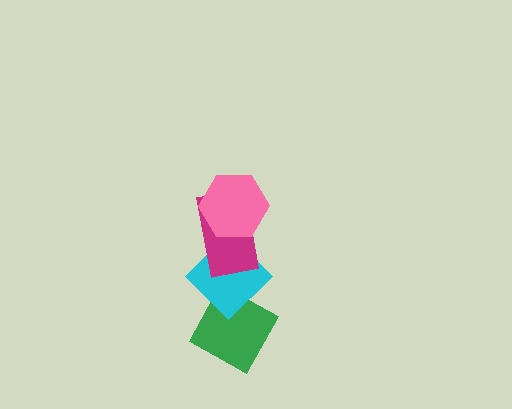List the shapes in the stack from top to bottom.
From top to bottom: the pink hexagon, the magenta rectangle, the cyan diamond, the green diamond.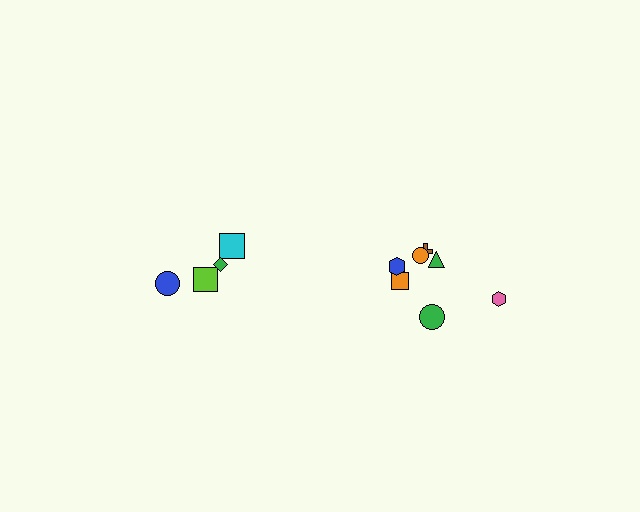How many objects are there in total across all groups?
There are 11 objects.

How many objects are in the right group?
There are 7 objects.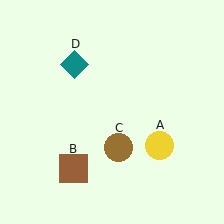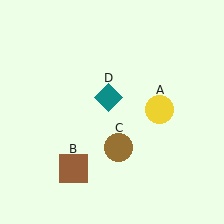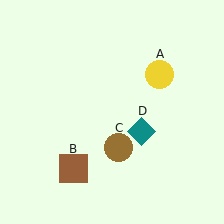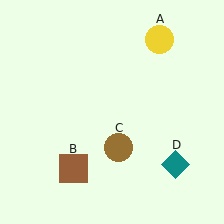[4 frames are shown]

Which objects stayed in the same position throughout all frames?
Brown square (object B) and brown circle (object C) remained stationary.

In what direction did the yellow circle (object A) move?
The yellow circle (object A) moved up.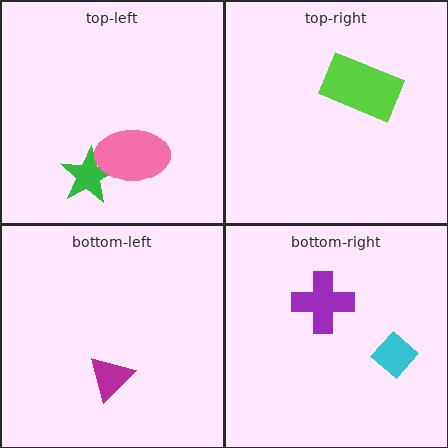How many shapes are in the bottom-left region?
1.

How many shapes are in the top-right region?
1.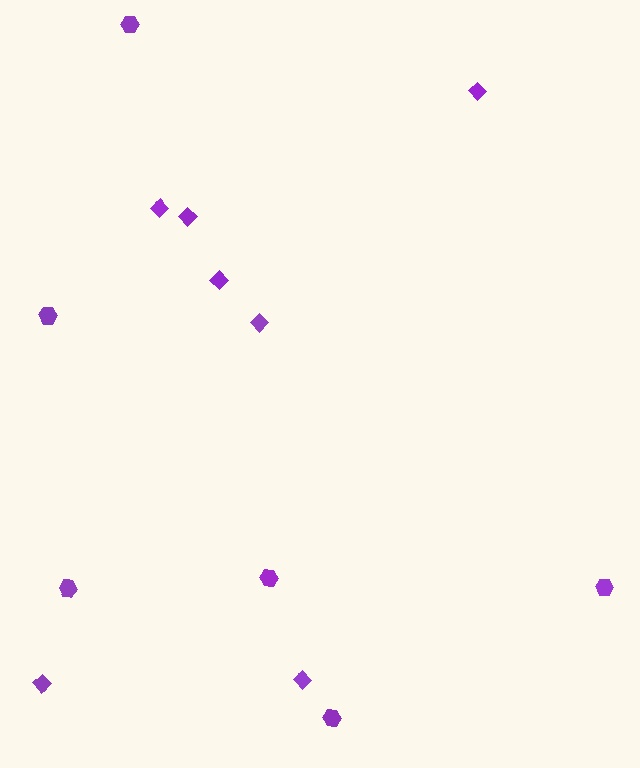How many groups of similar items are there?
There are 2 groups: one group of diamonds (7) and one group of hexagons (6).